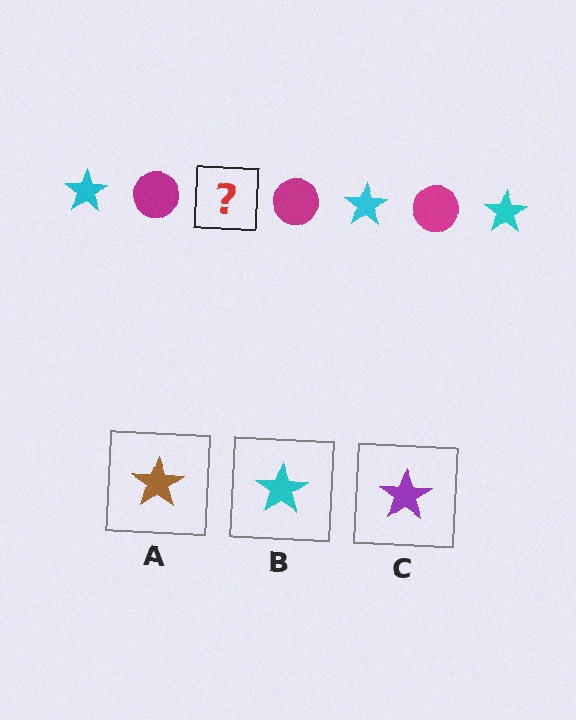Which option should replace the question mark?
Option B.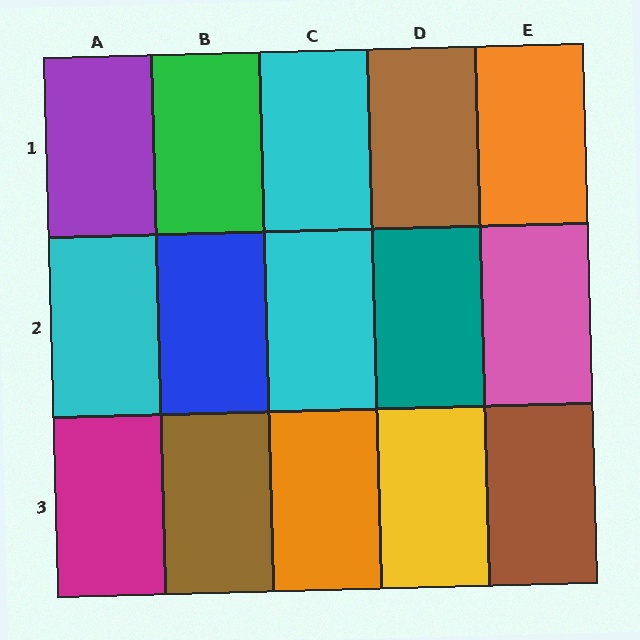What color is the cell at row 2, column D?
Teal.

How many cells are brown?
3 cells are brown.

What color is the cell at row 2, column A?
Cyan.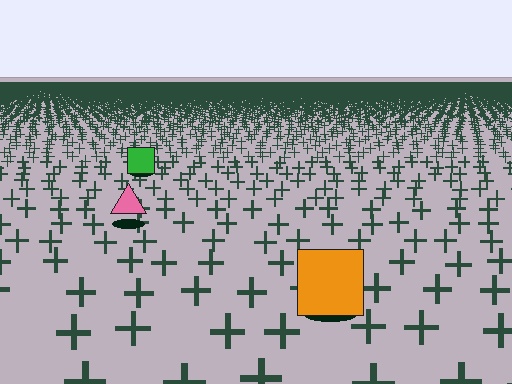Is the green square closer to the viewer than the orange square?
No. The orange square is closer — you can tell from the texture gradient: the ground texture is coarser near it.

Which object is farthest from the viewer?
The green square is farthest from the viewer. It appears smaller and the ground texture around it is denser.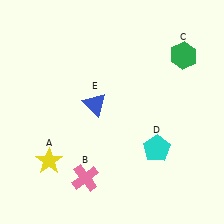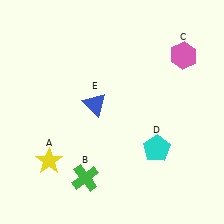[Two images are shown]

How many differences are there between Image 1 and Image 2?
There are 2 differences between the two images.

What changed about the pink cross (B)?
In Image 1, B is pink. In Image 2, it changed to green.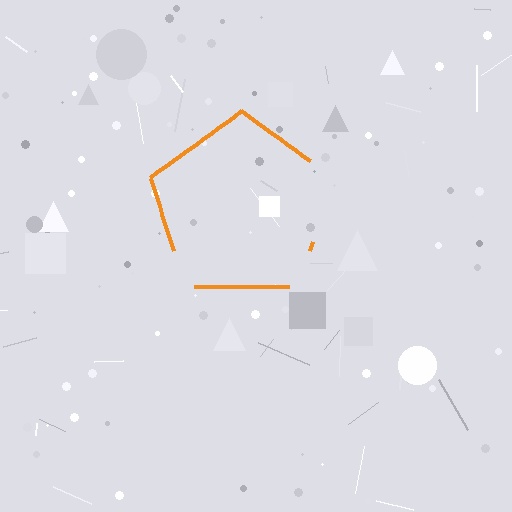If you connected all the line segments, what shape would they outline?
They would outline a pentagon.